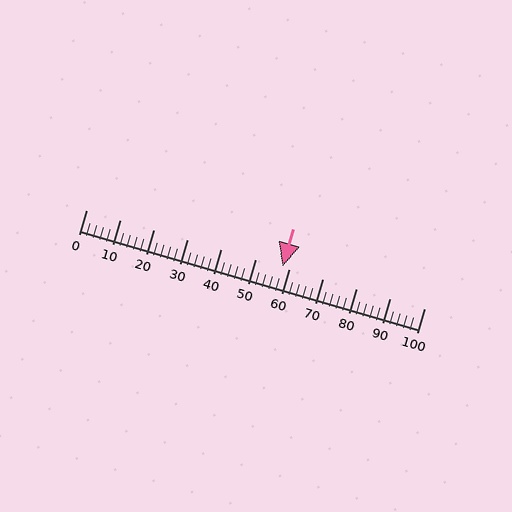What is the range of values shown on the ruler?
The ruler shows values from 0 to 100.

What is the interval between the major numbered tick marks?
The major tick marks are spaced 10 units apart.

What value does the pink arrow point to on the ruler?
The pink arrow points to approximately 58.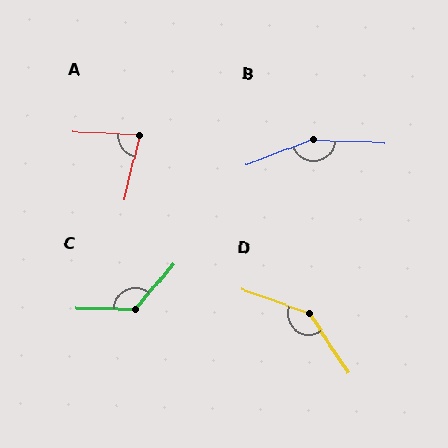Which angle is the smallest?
A, at approximately 78 degrees.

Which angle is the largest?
B, at approximately 157 degrees.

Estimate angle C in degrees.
Approximately 129 degrees.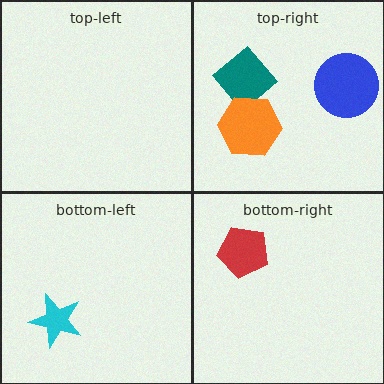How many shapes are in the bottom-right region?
1.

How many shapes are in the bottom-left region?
1.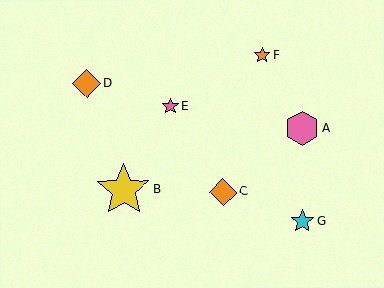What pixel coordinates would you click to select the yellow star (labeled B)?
Click at (124, 190) to select the yellow star B.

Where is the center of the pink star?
The center of the pink star is at (170, 107).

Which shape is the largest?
The yellow star (labeled B) is the largest.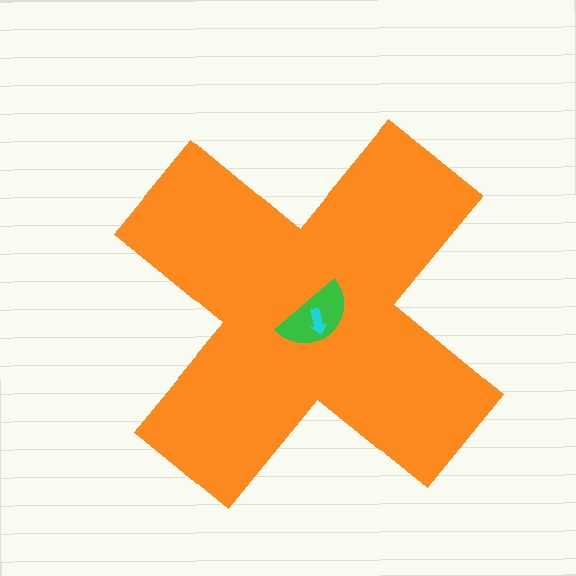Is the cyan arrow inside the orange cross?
Yes.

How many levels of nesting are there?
3.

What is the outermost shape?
The orange cross.